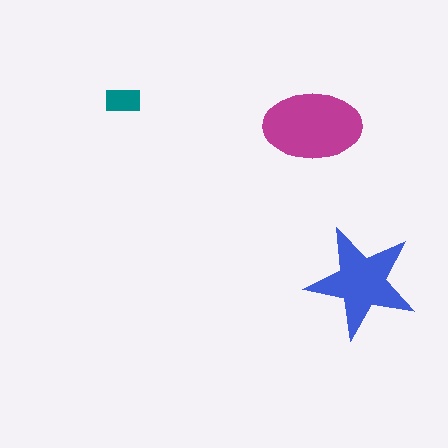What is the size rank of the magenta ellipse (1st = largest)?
1st.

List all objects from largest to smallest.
The magenta ellipse, the blue star, the teal rectangle.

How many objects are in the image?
There are 3 objects in the image.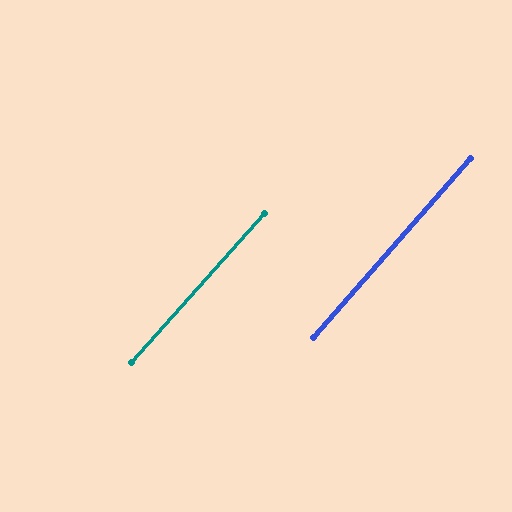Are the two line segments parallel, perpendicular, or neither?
Parallel — their directions differ by only 0.5°.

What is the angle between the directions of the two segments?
Approximately 0 degrees.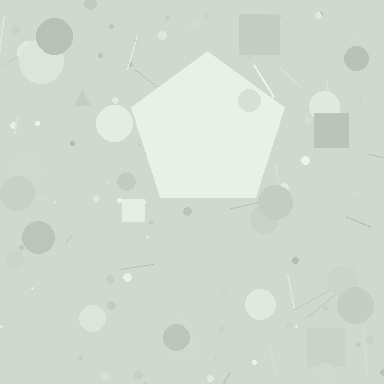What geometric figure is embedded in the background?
A pentagon is embedded in the background.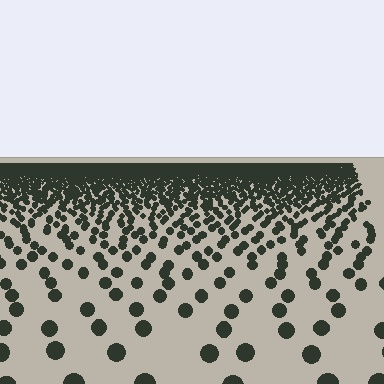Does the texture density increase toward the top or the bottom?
Density increases toward the top.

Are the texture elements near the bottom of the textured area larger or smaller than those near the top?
Larger. Near the bottom, elements are closer to the viewer and appear at a bigger on-screen size.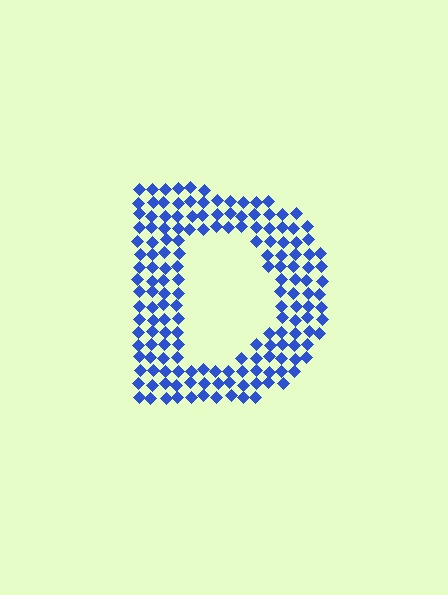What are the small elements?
The small elements are diamonds.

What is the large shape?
The large shape is the letter D.